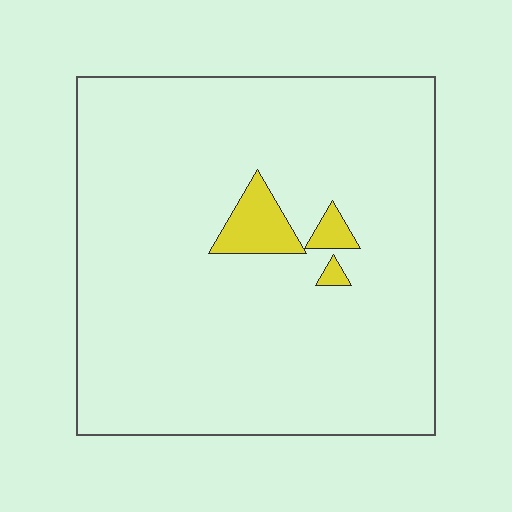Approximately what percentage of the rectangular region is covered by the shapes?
Approximately 5%.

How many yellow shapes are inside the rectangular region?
3.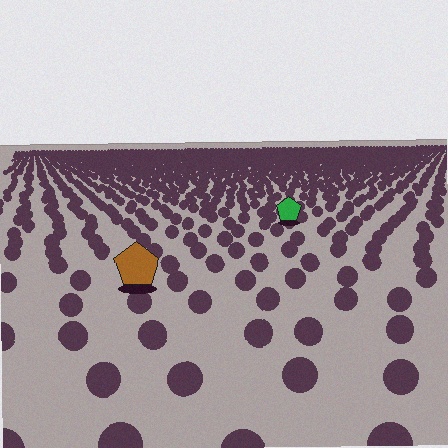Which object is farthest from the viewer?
The green pentagon is farthest from the viewer. It appears smaller and the ground texture around it is denser.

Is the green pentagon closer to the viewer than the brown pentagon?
No. The brown pentagon is closer — you can tell from the texture gradient: the ground texture is coarser near it.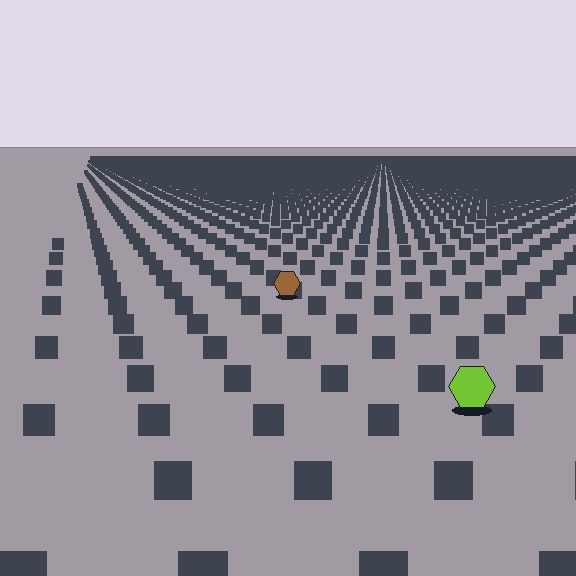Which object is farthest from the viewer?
The brown hexagon is farthest from the viewer. It appears smaller and the ground texture around it is denser.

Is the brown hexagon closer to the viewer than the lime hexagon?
No. The lime hexagon is closer — you can tell from the texture gradient: the ground texture is coarser near it.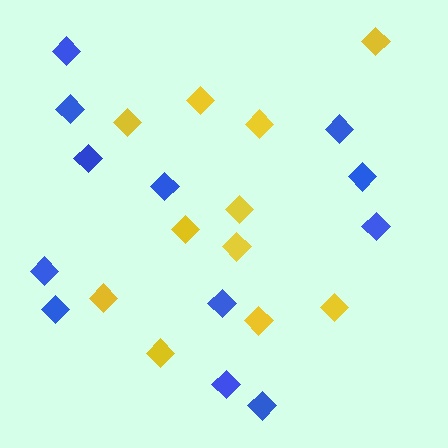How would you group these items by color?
There are 2 groups: one group of yellow diamonds (11) and one group of blue diamonds (12).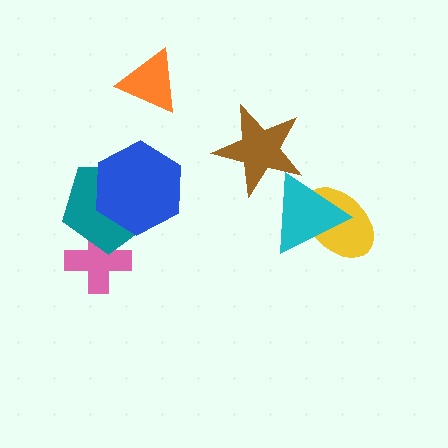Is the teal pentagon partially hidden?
Yes, it is partially covered by another shape.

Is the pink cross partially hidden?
Yes, it is partially covered by another shape.